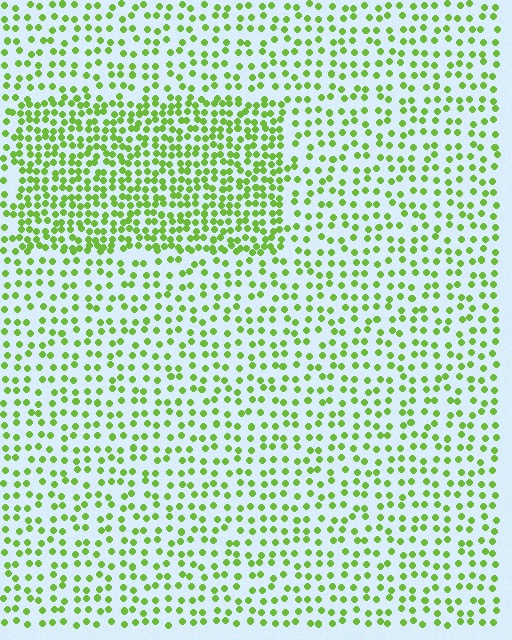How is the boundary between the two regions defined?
The boundary is defined by a change in element density (approximately 1.9x ratio). All elements are the same color, size, and shape.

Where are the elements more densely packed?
The elements are more densely packed inside the rectangle boundary.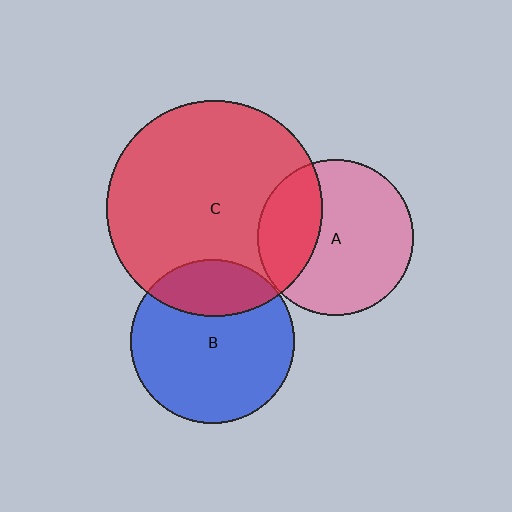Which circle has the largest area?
Circle C (red).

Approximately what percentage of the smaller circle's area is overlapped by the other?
Approximately 30%.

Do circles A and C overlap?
Yes.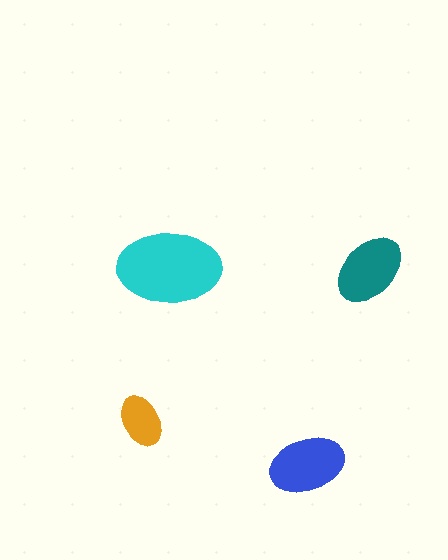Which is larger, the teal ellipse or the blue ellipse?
The blue one.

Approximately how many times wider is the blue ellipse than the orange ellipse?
About 1.5 times wider.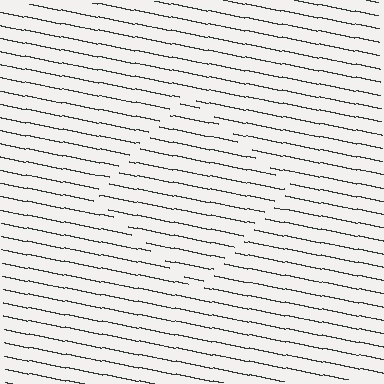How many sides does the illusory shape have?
4 sides — the line-ends trace a square.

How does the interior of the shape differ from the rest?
The interior of the shape contains the same grating, shifted by half a period — the contour is defined by the phase discontinuity where line-ends from the inner and outer gratings abut.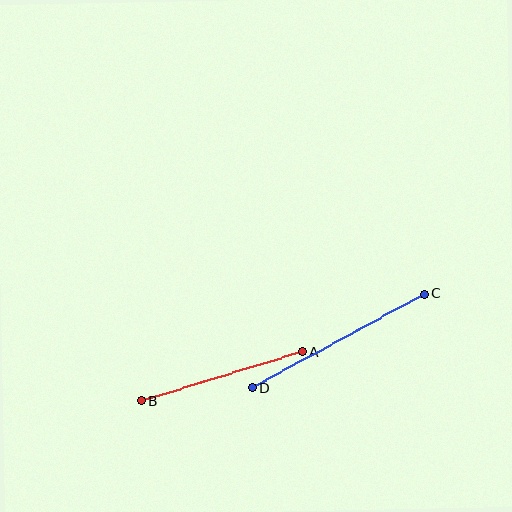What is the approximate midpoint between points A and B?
The midpoint is at approximately (222, 377) pixels.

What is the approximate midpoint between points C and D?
The midpoint is at approximately (338, 341) pixels.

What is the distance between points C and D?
The distance is approximately 196 pixels.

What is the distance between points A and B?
The distance is approximately 168 pixels.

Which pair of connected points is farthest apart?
Points C and D are farthest apart.